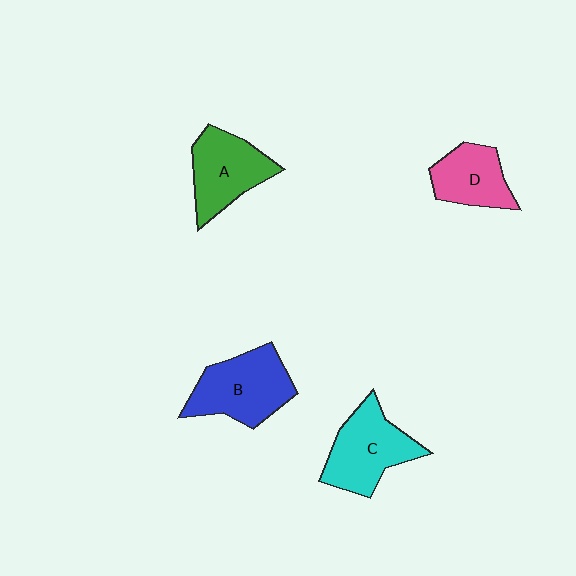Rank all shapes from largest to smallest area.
From largest to smallest: B (blue), C (cyan), A (green), D (pink).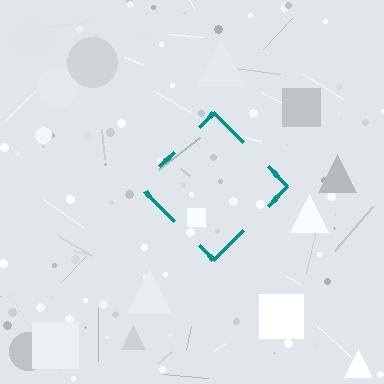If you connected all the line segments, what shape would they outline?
They would outline a diamond.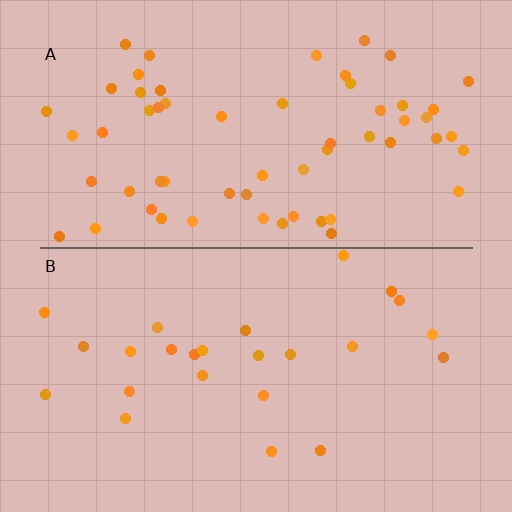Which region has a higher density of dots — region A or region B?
A (the top).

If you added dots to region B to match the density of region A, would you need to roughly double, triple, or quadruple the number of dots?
Approximately double.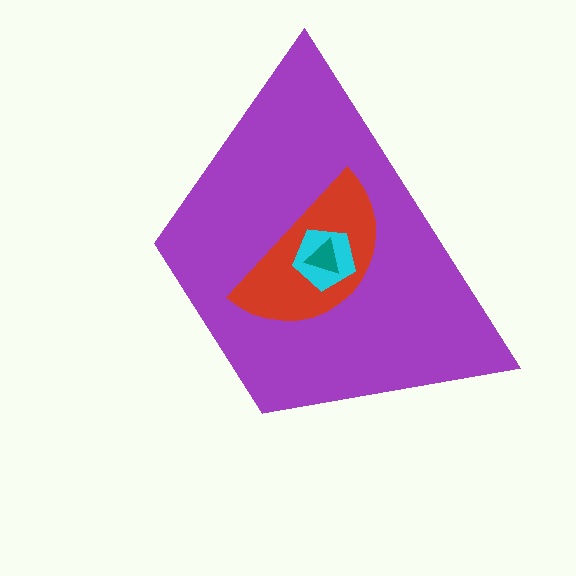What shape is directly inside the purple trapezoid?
The red semicircle.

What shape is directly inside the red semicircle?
The cyan pentagon.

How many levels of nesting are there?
4.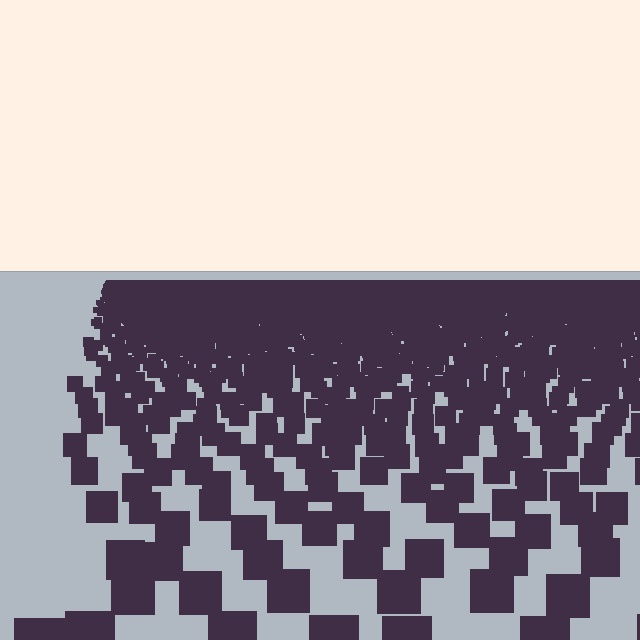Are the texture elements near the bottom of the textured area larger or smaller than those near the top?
Larger. Near the bottom, elements are closer to the viewer and appear at a bigger on-screen size.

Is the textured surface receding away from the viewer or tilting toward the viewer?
The surface is receding away from the viewer. Texture elements get smaller and denser toward the top.